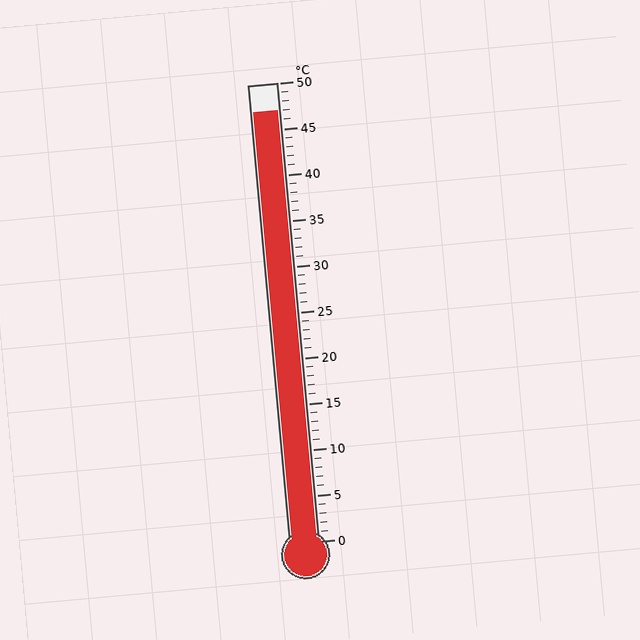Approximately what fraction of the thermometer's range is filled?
The thermometer is filled to approximately 95% of its range.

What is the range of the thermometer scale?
The thermometer scale ranges from 0°C to 50°C.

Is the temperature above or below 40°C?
The temperature is above 40°C.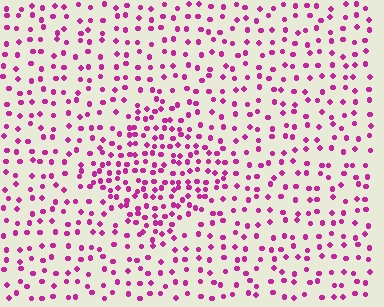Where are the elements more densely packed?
The elements are more densely packed inside the diamond boundary.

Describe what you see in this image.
The image contains small magenta elements arranged at two different densities. A diamond-shaped region is visible where the elements are more densely packed than the surrounding area.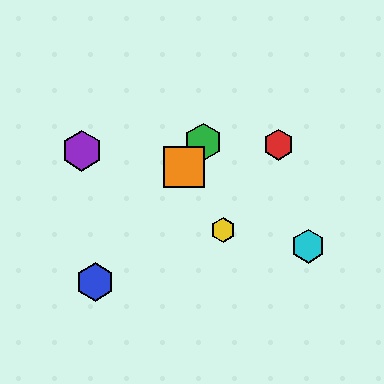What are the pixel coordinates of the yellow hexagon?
The yellow hexagon is at (223, 230).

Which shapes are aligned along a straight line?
The blue hexagon, the green hexagon, the orange square are aligned along a straight line.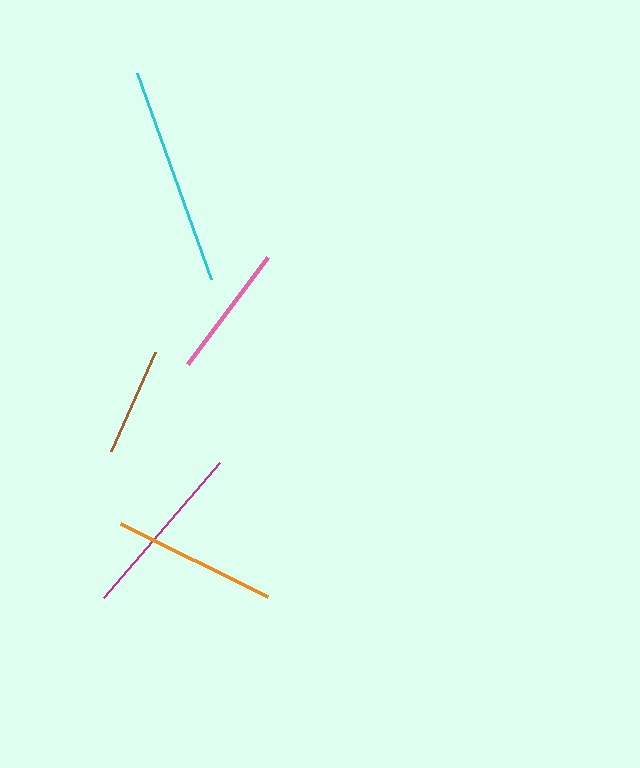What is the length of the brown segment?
The brown segment is approximately 108 pixels long.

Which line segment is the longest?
The cyan line is the longest at approximately 219 pixels.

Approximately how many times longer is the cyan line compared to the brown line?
The cyan line is approximately 2.0 times the length of the brown line.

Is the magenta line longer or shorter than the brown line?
The magenta line is longer than the brown line.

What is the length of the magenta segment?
The magenta segment is approximately 179 pixels long.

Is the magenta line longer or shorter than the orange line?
The magenta line is longer than the orange line.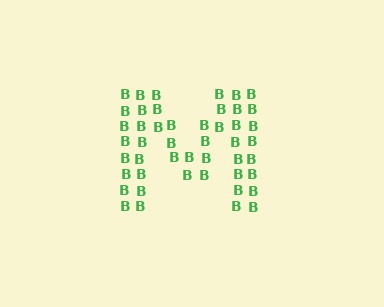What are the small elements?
The small elements are letter B's.